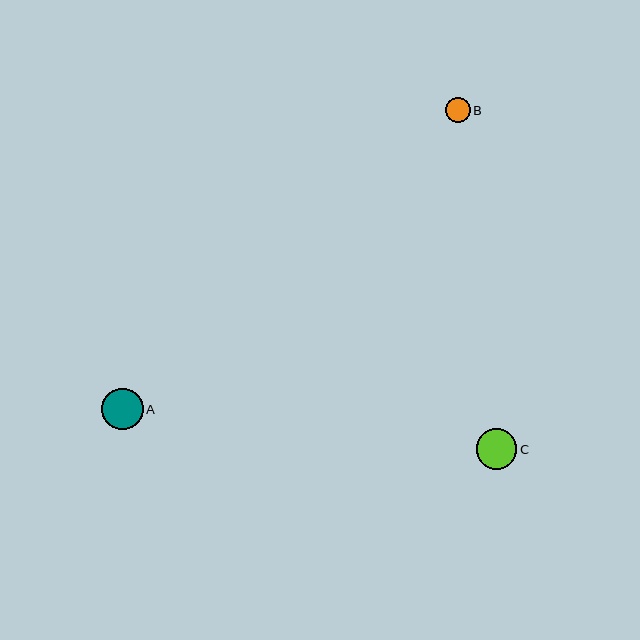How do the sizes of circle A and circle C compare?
Circle A and circle C are approximately the same size.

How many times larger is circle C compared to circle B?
Circle C is approximately 1.6 times the size of circle B.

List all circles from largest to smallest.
From largest to smallest: A, C, B.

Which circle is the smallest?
Circle B is the smallest with a size of approximately 25 pixels.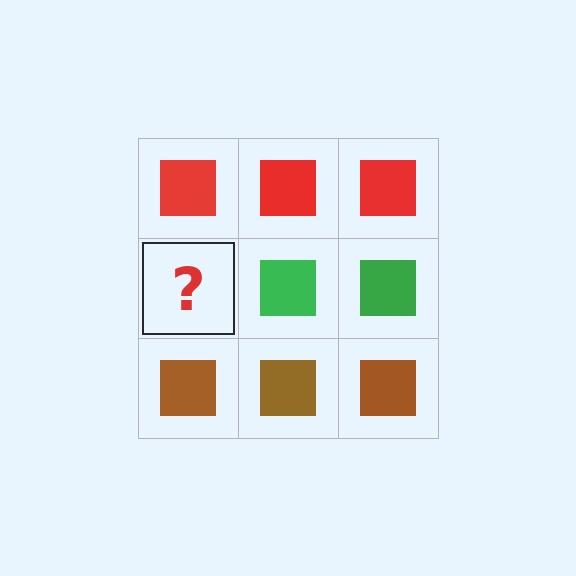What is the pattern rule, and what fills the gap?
The rule is that each row has a consistent color. The gap should be filled with a green square.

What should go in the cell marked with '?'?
The missing cell should contain a green square.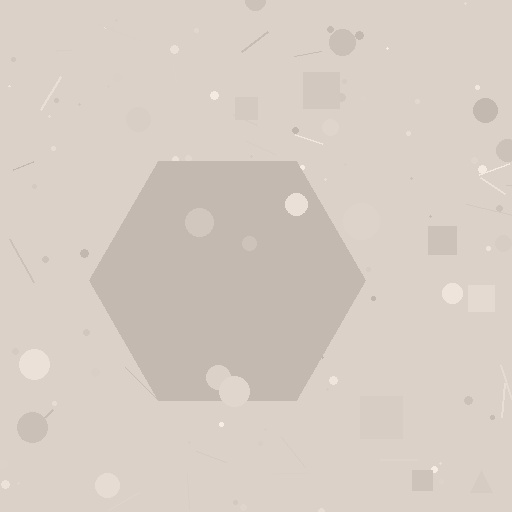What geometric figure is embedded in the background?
A hexagon is embedded in the background.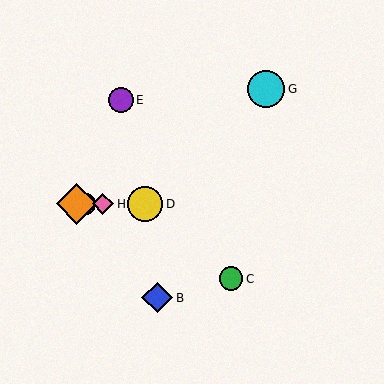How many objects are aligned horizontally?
4 objects (A, D, F, H) are aligned horizontally.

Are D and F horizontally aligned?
Yes, both are at y≈204.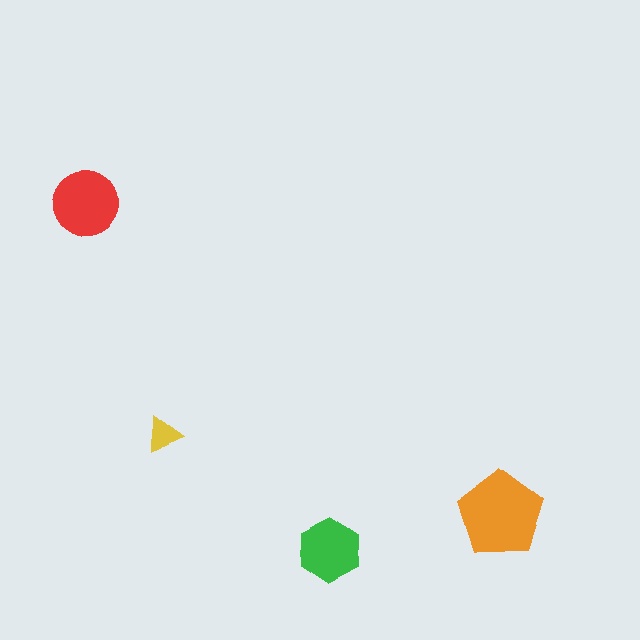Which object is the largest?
The orange pentagon.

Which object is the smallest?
The yellow triangle.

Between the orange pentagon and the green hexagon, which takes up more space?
The orange pentagon.